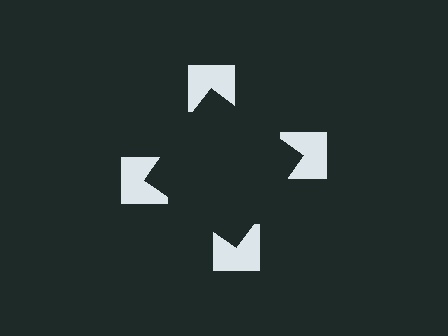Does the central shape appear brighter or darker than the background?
It typically appears slightly darker than the background, even though no actual brightness change is drawn.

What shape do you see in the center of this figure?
An illusory square — its edges are inferred from the aligned wedge cuts in the notched squares, not physically drawn.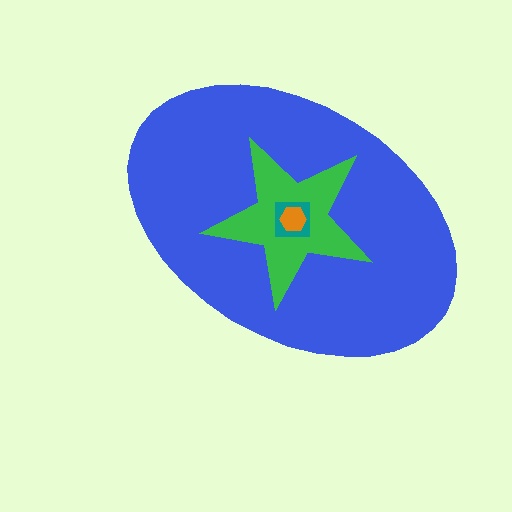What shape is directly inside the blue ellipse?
The green star.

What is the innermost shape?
The orange hexagon.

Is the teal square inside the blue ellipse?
Yes.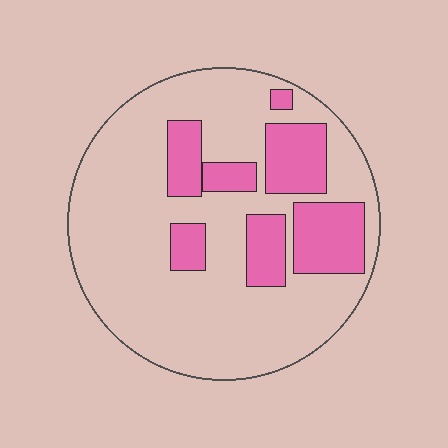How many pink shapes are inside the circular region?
7.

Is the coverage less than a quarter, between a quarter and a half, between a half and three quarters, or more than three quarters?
Less than a quarter.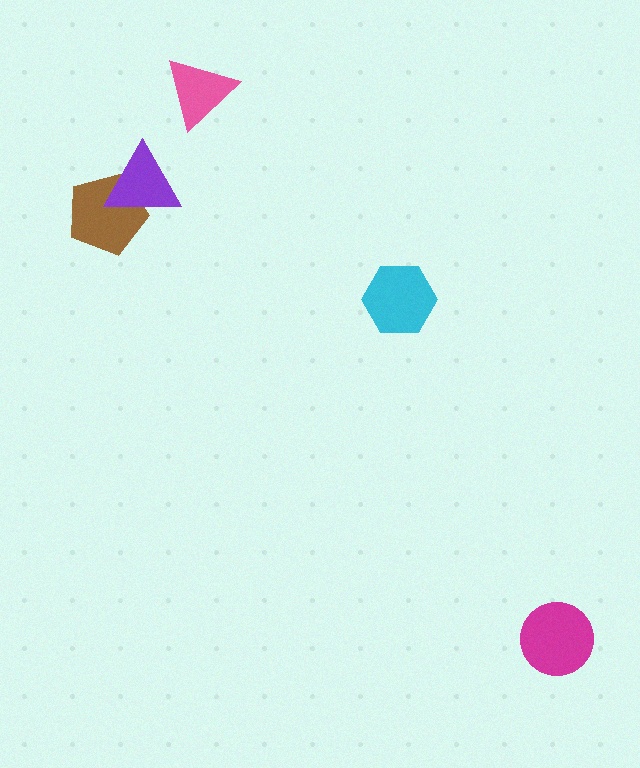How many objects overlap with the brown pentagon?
1 object overlaps with the brown pentagon.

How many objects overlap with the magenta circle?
0 objects overlap with the magenta circle.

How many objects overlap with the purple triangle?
1 object overlaps with the purple triangle.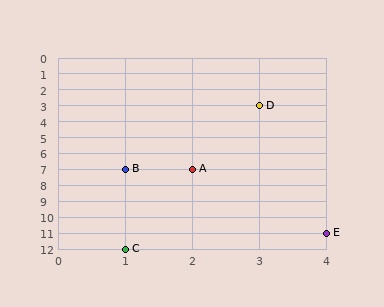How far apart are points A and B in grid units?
Points A and B are 1 column apart.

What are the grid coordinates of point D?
Point D is at grid coordinates (3, 3).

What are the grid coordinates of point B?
Point B is at grid coordinates (1, 7).